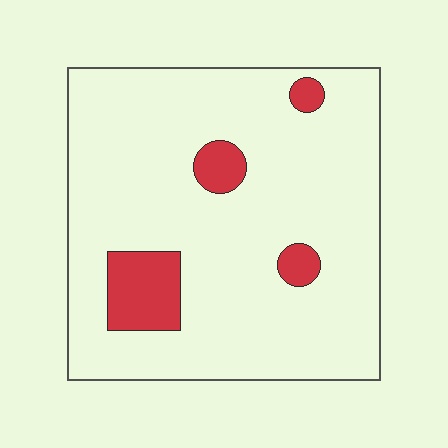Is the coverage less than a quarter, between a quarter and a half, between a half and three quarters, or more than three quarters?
Less than a quarter.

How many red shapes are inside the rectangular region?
4.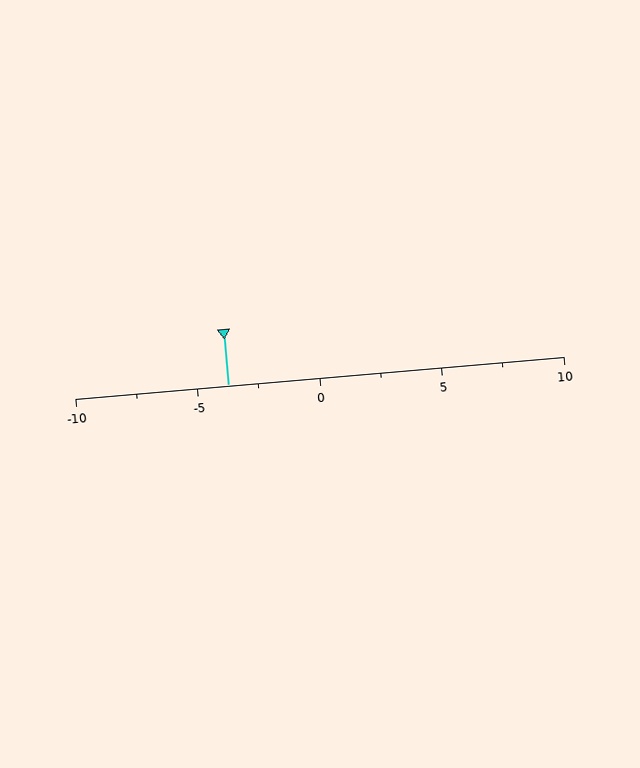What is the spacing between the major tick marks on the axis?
The major ticks are spaced 5 apart.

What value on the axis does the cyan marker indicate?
The marker indicates approximately -3.8.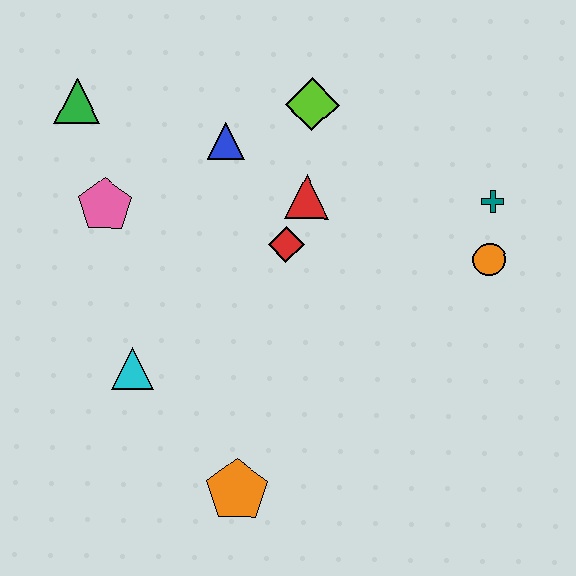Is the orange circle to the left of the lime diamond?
No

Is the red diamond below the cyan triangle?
No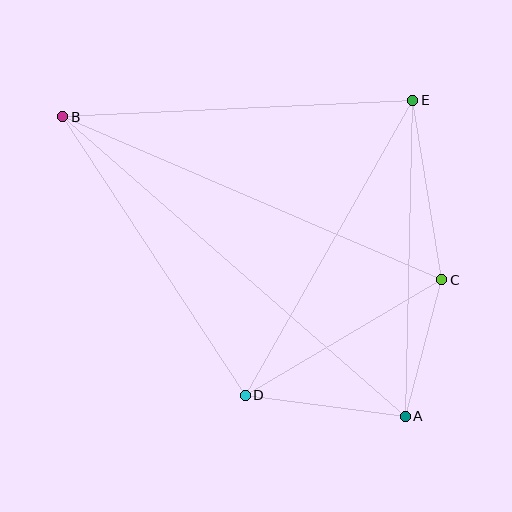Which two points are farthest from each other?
Points A and B are farthest from each other.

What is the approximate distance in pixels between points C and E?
The distance between C and E is approximately 181 pixels.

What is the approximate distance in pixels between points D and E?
The distance between D and E is approximately 339 pixels.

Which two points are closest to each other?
Points A and C are closest to each other.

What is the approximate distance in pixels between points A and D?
The distance between A and D is approximately 161 pixels.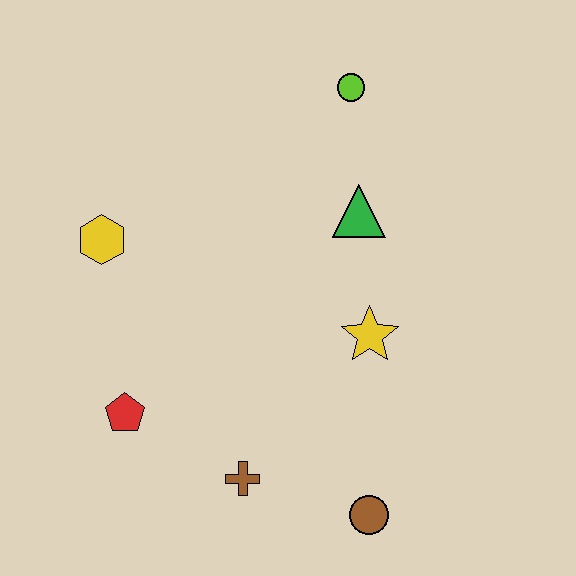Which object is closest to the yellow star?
The green triangle is closest to the yellow star.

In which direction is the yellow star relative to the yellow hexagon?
The yellow star is to the right of the yellow hexagon.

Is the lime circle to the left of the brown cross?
No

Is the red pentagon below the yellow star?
Yes